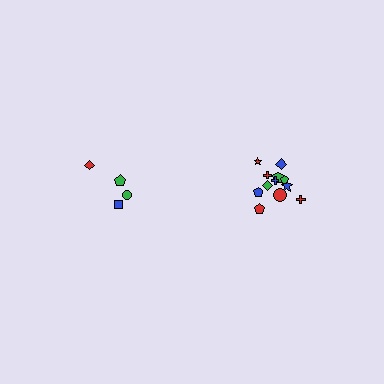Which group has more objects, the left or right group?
The right group.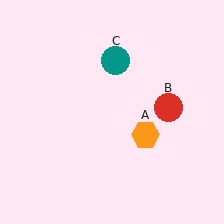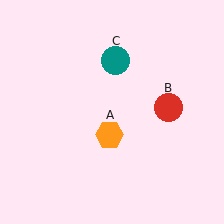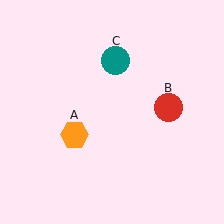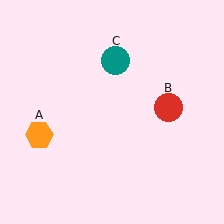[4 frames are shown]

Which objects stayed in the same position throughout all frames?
Red circle (object B) and teal circle (object C) remained stationary.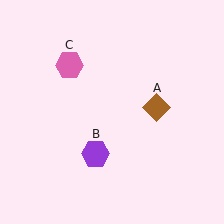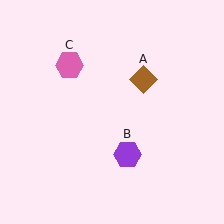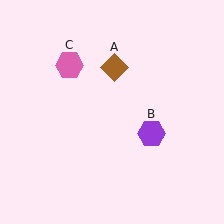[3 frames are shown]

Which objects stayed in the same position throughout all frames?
Pink hexagon (object C) remained stationary.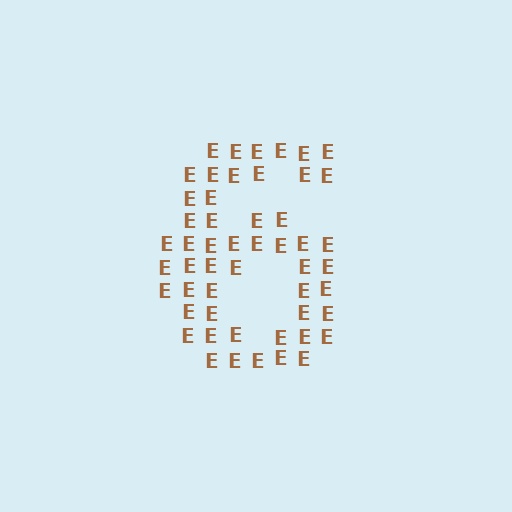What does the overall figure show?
The overall figure shows the digit 6.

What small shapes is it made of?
It is made of small letter E's.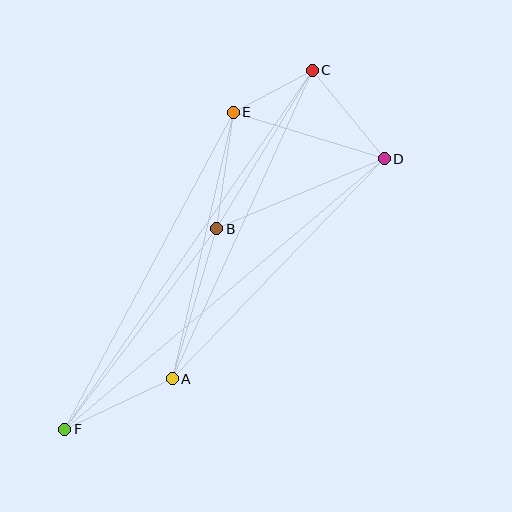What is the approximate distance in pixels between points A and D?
The distance between A and D is approximately 306 pixels.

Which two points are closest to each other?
Points C and E are closest to each other.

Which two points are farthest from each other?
Points C and F are farthest from each other.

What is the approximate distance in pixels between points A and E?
The distance between A and E is approximately 274 pixels.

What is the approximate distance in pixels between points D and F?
The distance between D and F is approximately 419 pixels.